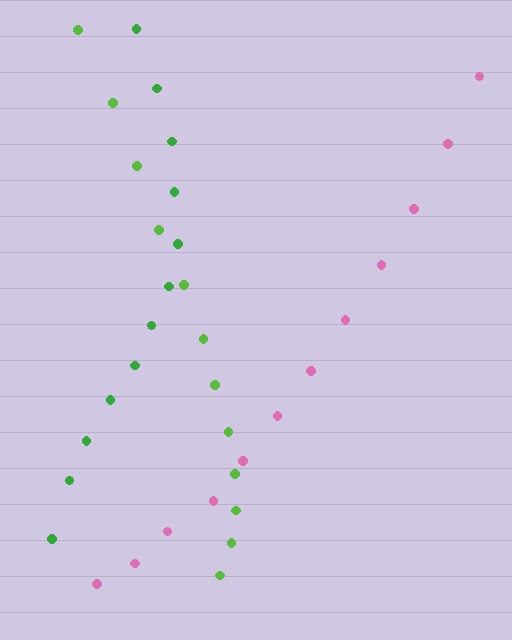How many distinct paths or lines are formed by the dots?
There are 3 distinct paths.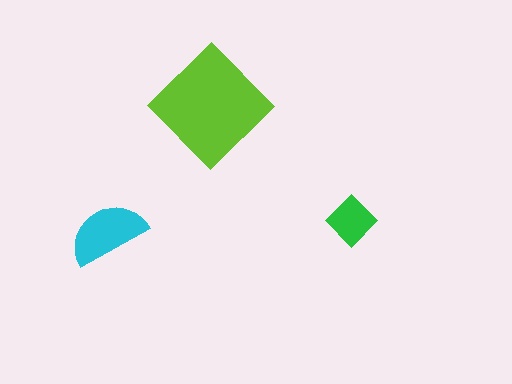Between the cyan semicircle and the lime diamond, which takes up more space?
The lime diamond.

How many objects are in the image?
There are 3 objects in the image.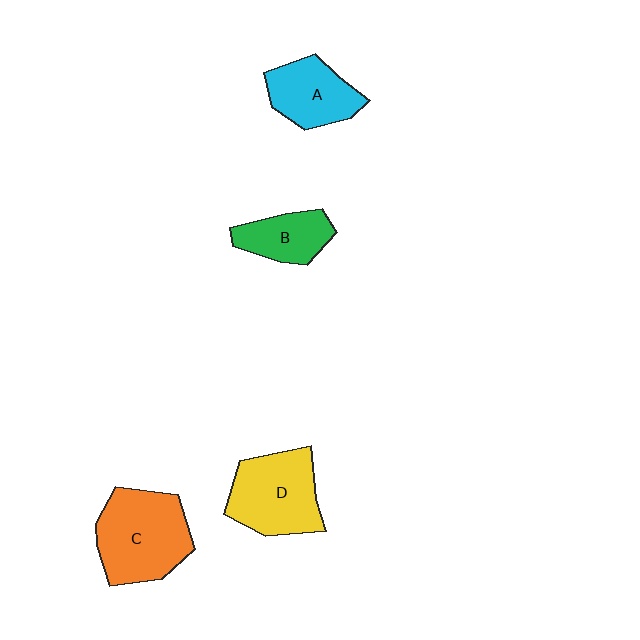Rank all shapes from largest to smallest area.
From largest to smallest: C (orange), D (yellow), A (cyan), B (green).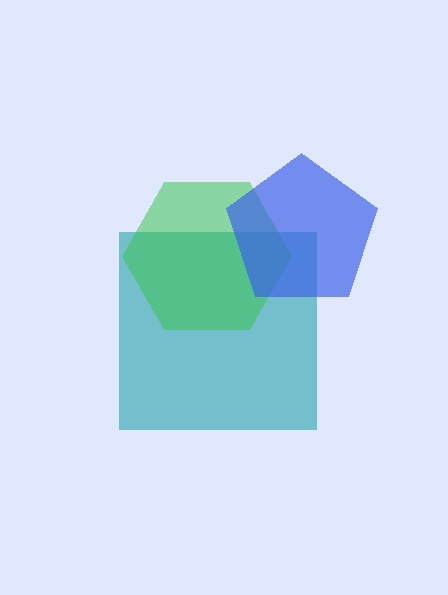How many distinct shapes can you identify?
There are 3 distinct shapes: a teal square, a green hexagon, a blue pentagon.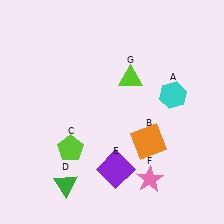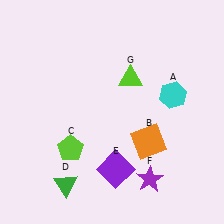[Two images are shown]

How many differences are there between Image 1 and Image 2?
There is 1 difference between the two images.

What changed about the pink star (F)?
In Image 1, F is pink. In Image 2, it changed to purple.